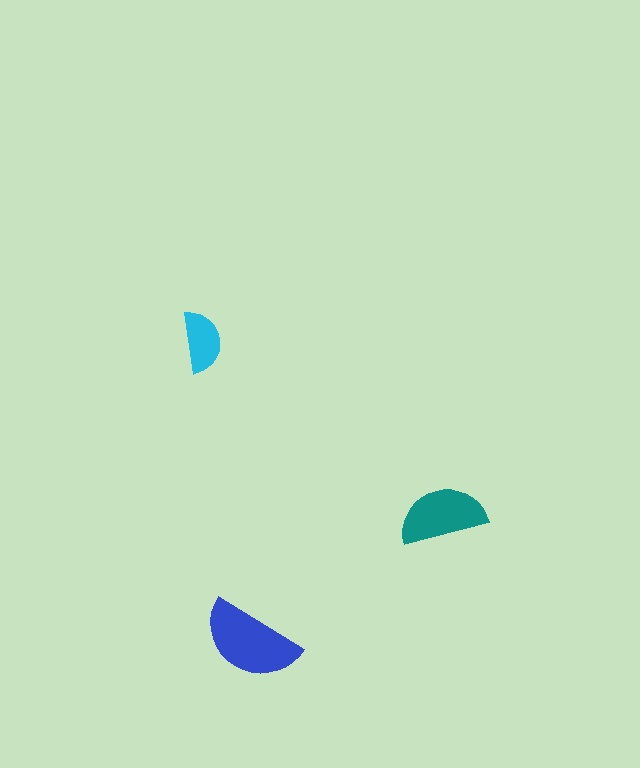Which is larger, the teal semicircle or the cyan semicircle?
The teal one.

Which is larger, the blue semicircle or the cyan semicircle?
The blue one.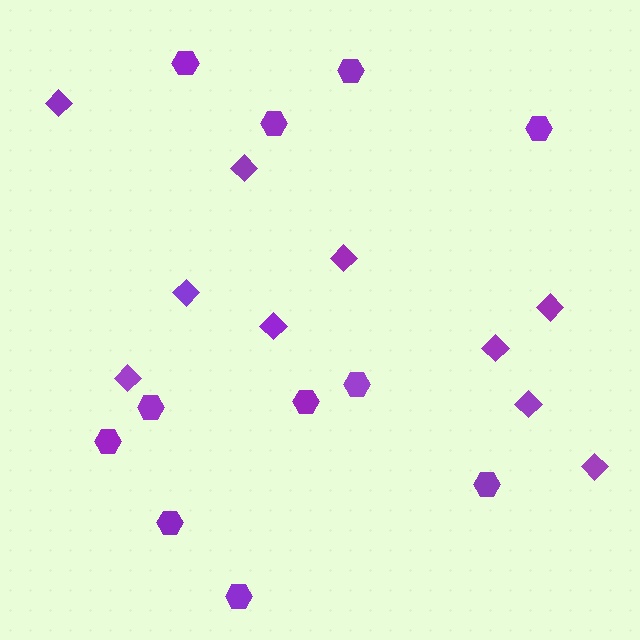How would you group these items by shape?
There are 2 groups: one group of diamonds (10) and one group of hexagons (11).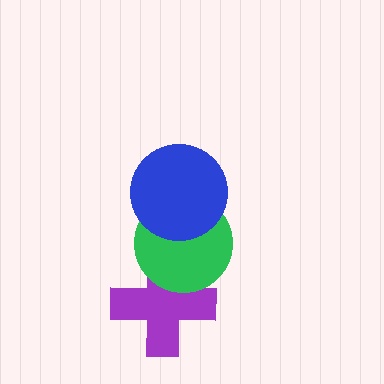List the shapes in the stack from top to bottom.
From top to bottom: the blue circle, the green circle, the purple cross.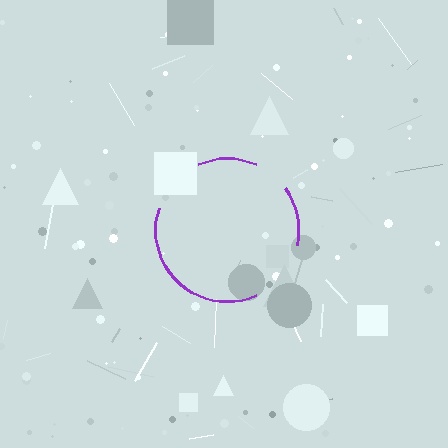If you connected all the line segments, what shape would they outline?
They would outline a circle.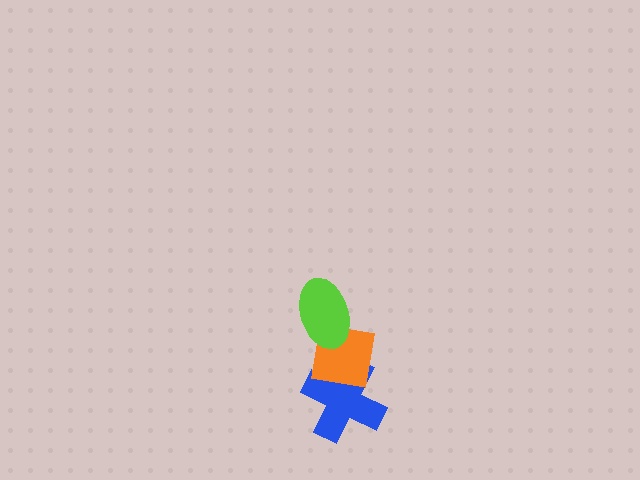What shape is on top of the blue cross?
The orange square is on top of the blue cross.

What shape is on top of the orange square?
The lime ellipse is on top of the orange square.